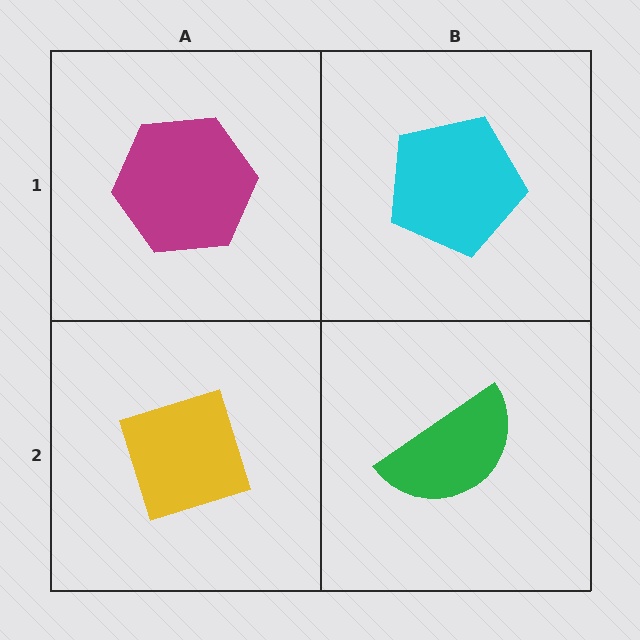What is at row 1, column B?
A cyan pentagon.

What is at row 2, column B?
A green semicircle.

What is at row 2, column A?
A yellow diamond.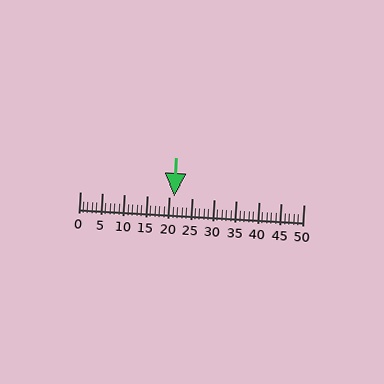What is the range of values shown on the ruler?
The ruler shows values from 0 to 50.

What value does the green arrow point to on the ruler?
The green arrow points to approximately 21.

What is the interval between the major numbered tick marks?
The major tick marks are spaced 5 units apart.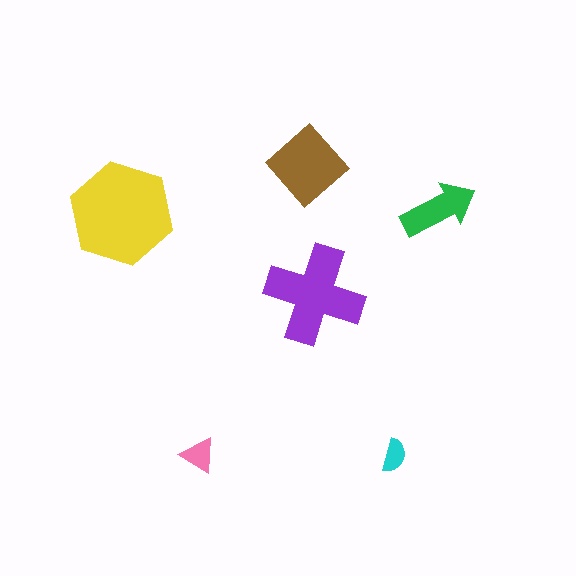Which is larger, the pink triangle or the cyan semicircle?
The pink triangle.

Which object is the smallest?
The cyan semicircle.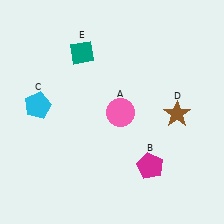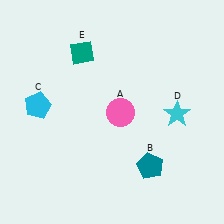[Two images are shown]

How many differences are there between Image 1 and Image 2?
There are 2 differences between the two images.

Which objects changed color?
B changed from magenta to teal. D changed from brown to cyan.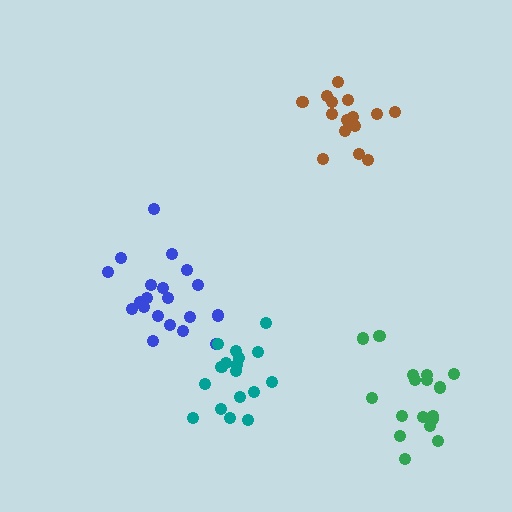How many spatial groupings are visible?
There are 4 spatial groupings.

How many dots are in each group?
Group 1: 15 dots, Group 2: 17 dots, Group 3: 20 dots, Group 4: 17 dots (69 total).